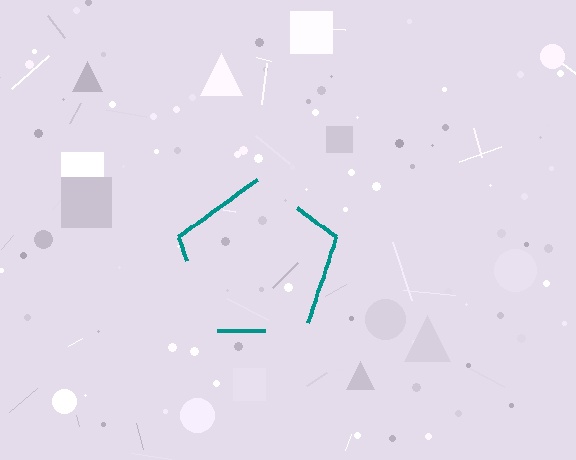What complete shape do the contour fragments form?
The contour fragments form a pentagon.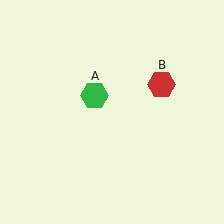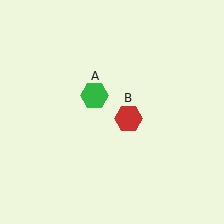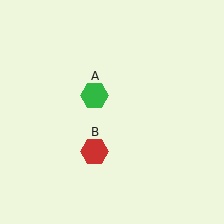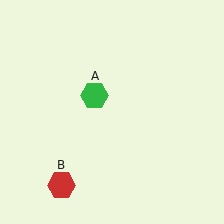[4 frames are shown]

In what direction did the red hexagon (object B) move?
The red hexagon (object B) moved down and to the left.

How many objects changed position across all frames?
1 object changed position: red hexagon (object B).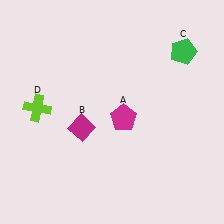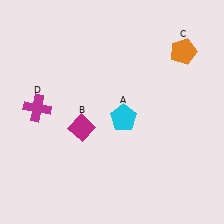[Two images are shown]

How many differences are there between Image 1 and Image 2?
There are 3 differences between the two images.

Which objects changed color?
A changed from magenta to cyan. C changed from green to orange. D changed from lime to magenta.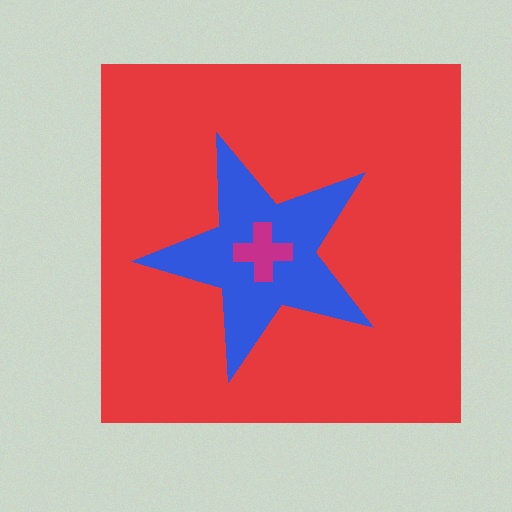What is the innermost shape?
The magenta cross.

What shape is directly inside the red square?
The blue star.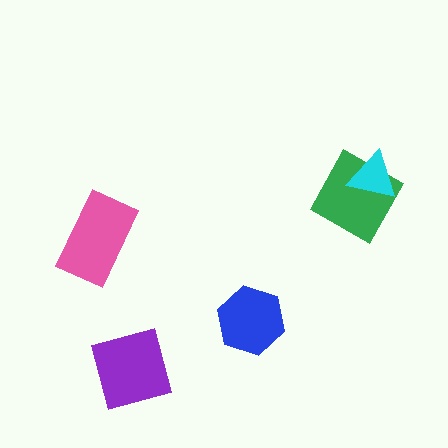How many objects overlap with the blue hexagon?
0 objects overlap with the blue hexagon.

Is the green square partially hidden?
Yes, it is partially covered by another shape.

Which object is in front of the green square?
The cyan triangle is in front of the green square.